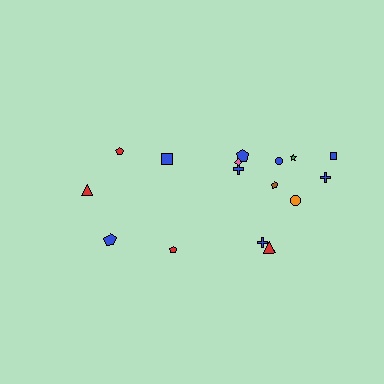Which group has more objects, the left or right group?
The right group.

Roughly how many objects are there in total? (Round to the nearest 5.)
Roughly 15 objects in total.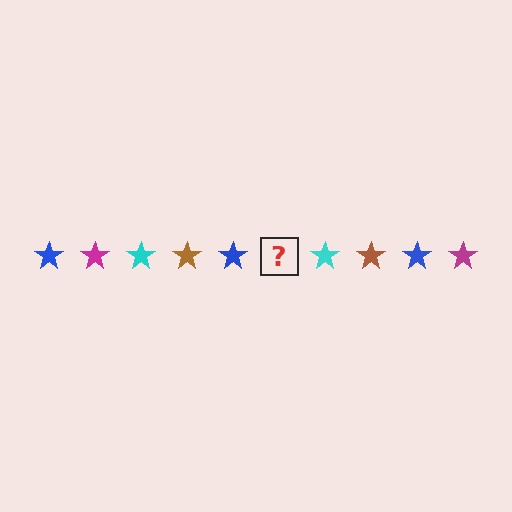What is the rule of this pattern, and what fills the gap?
The rule is that the pattern cycles through blue, magenta, cyan, brown stars. The gap should be filled with a magenta star.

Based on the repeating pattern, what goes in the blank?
The blank should be a magenta star.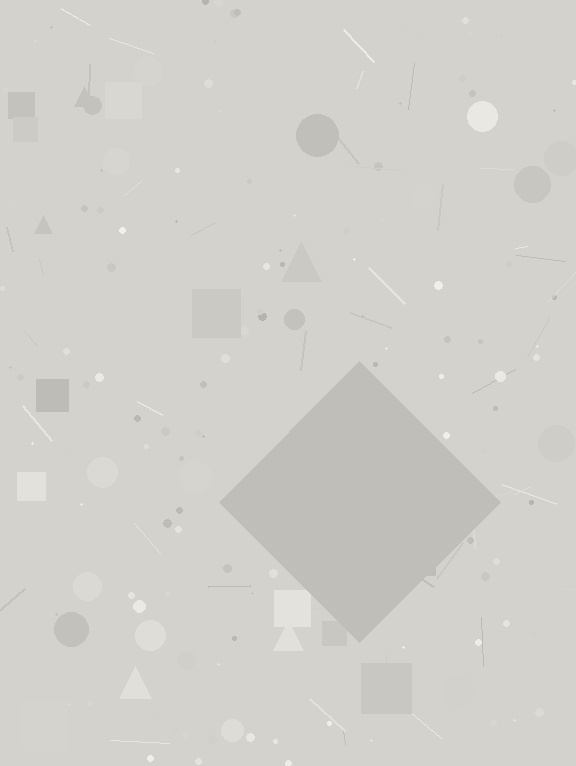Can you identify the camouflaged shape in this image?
The camouflaged shape is a diamond.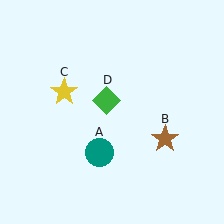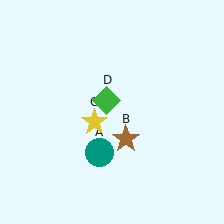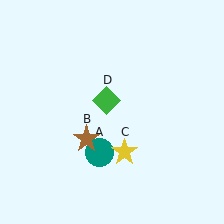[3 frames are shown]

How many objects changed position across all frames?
2 objects changed position: brown star (object B), yellow star (object C).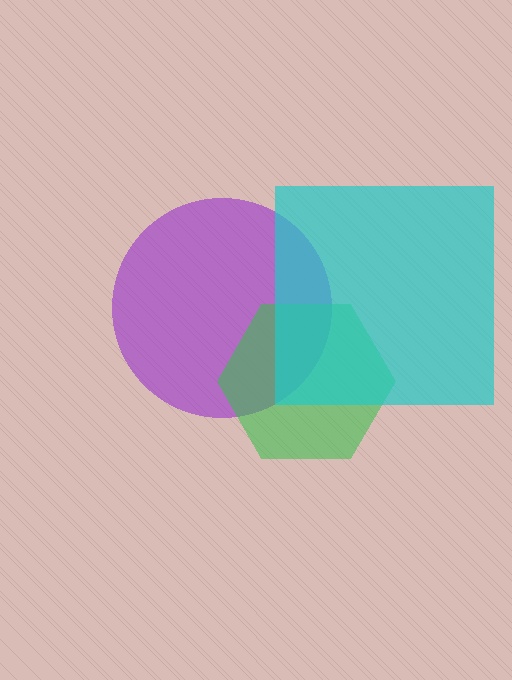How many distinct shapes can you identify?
There are 3 distinct shapes: a purple circle, a green hexagon, a cyan square.